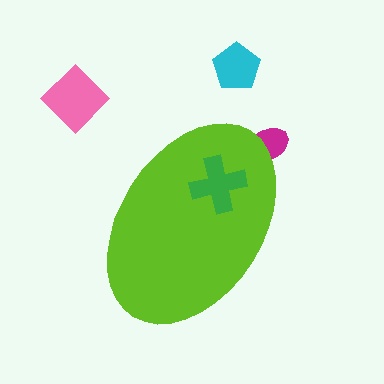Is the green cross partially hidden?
No, the green cross is fully visible.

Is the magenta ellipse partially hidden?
Yes, the magenta ellipse is partially hidden behind the lime ellipse.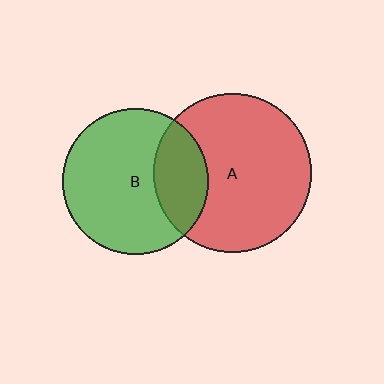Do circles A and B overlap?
Yes.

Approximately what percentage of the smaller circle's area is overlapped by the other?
Approximately 25%.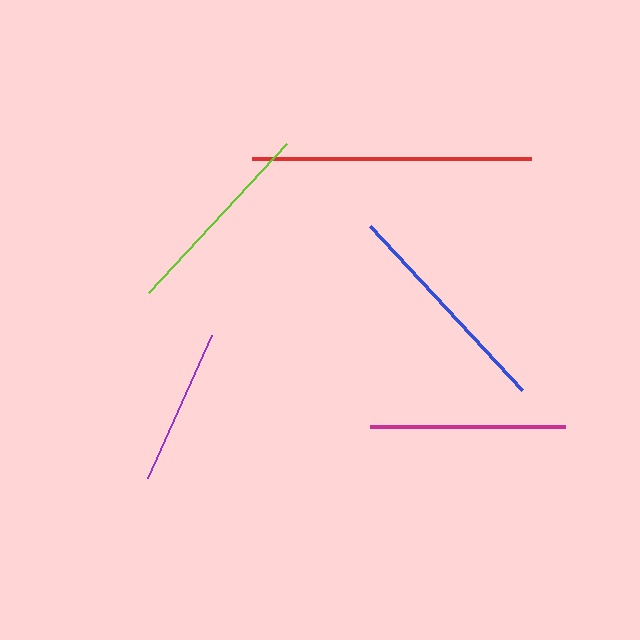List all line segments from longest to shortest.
From longest to shortest: red, blue, lime, magenta, purple.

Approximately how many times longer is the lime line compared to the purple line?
The lime line is approximately 1.3 times the length of the purple line.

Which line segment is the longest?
The red line is the longest at approximately 279 pixels.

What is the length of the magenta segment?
The magenta segment is approximately 195 pixels long.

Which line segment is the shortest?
The purple line is the shortest at approximately 156 pixels.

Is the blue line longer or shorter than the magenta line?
The blue line is longer than the magenta line.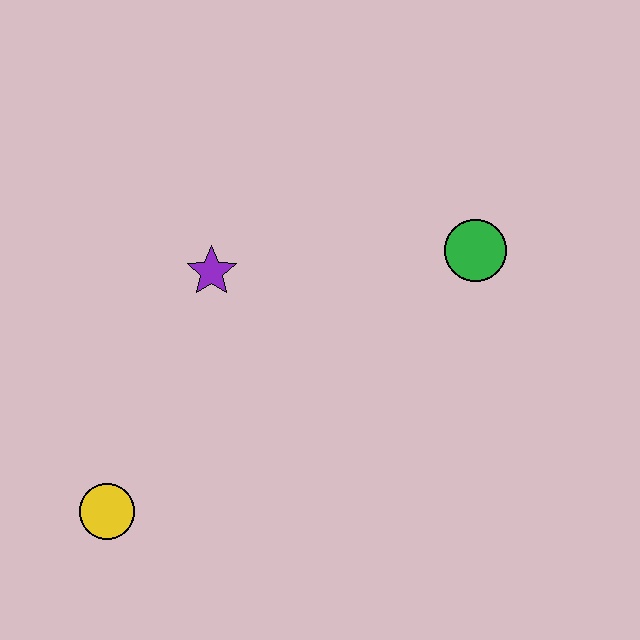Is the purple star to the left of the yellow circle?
No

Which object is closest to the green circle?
The purple star is closest to the green circle.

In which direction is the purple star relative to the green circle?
The purple star is to the left of the green circle.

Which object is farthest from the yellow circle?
The green circle is farthest from the yellow circle.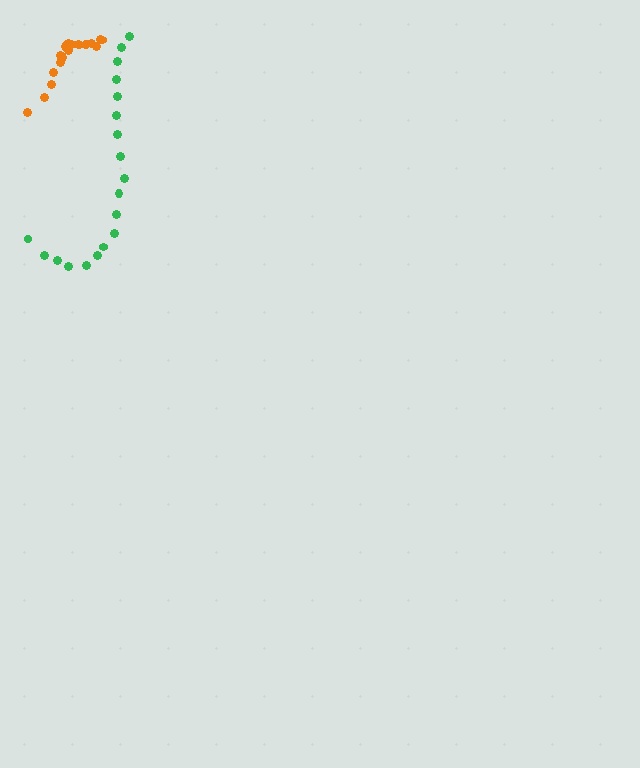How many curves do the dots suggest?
There are 2 distinct paths.